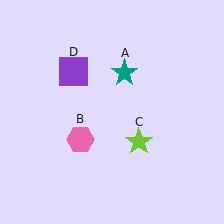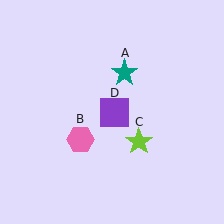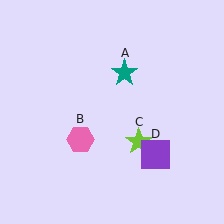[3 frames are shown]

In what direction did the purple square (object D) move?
The purple square (object D) moved down and to the right.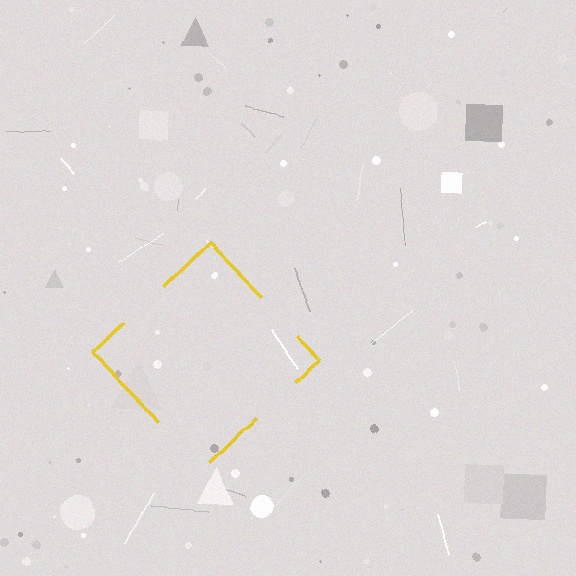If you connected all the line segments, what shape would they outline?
They would outline a diamond.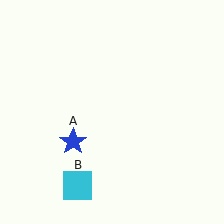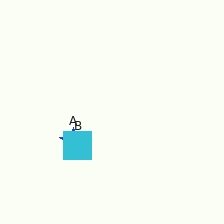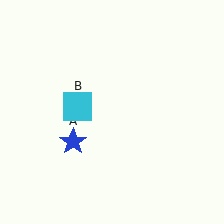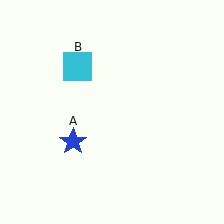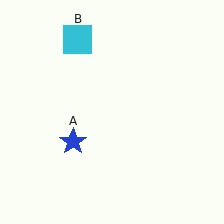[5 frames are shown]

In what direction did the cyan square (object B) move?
The cyan square (object B) moved up.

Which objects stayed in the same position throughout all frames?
Blue star (object A) remained stationary.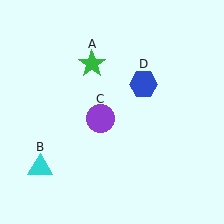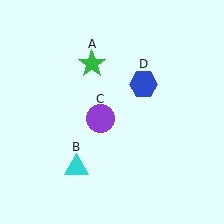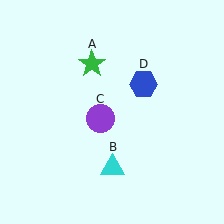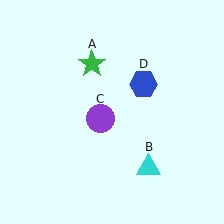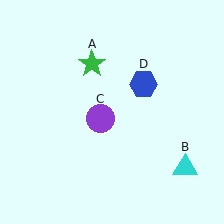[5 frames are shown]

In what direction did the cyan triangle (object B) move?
The cyan triangle (object B) moved right.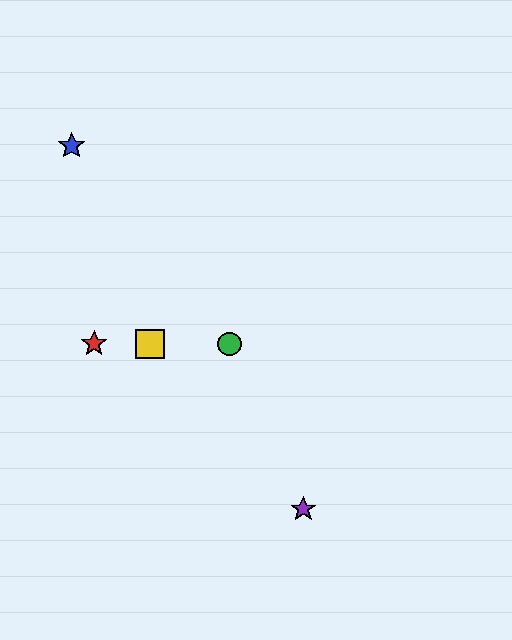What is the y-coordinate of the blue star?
The blue star is at y≈146.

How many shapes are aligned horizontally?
3 shapes (the red star, the green circle, the yellow square) are aligned horizontally.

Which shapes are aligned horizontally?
The red star, the green circle, the yellow square are aligned horizontally.